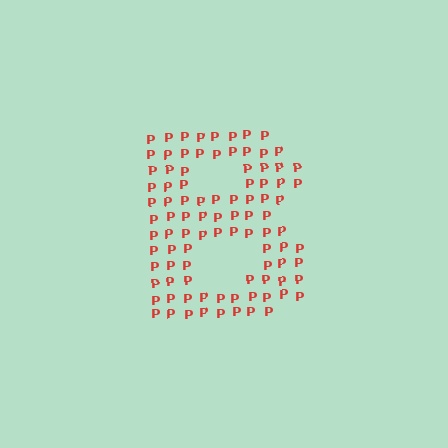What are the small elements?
The small elements are letter P's.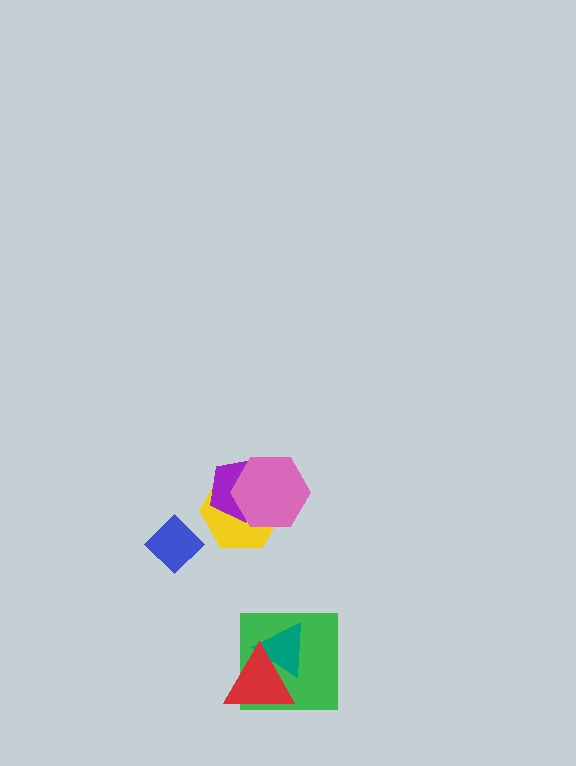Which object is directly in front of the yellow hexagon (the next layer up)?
The purple pentagon is directly in front of the yellow hexagon.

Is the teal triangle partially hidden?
Yes, it is partially covered by another shape.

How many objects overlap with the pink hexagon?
2 objects overlap with the pink hexagon.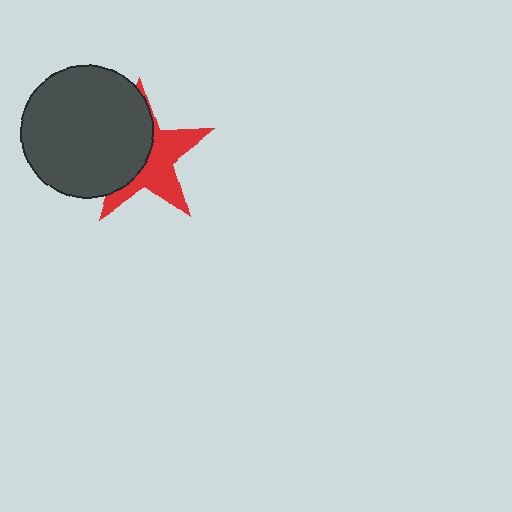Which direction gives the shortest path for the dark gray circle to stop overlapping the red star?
Moving left gives the shortest separation.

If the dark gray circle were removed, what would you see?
You would see the complete red star.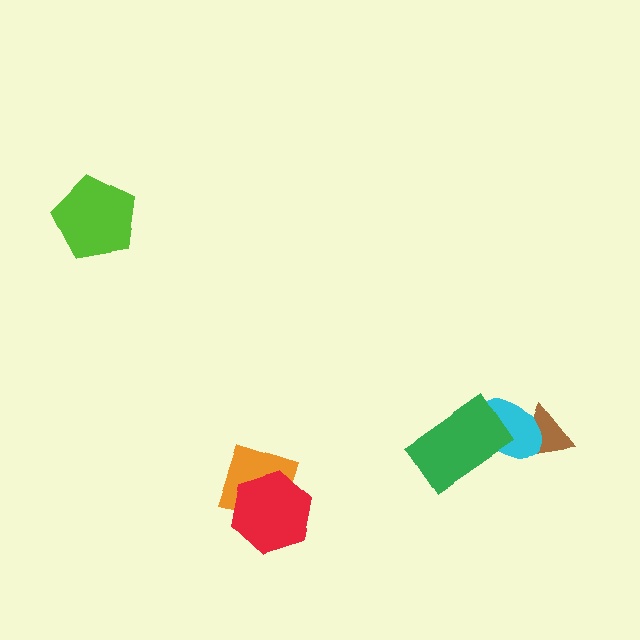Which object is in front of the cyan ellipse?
The green rectangle is in front of the cyan ellipse.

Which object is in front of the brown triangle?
The cyan ellipse is in front of the brown triangle.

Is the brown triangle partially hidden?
Yes, it is partially covered by another shape.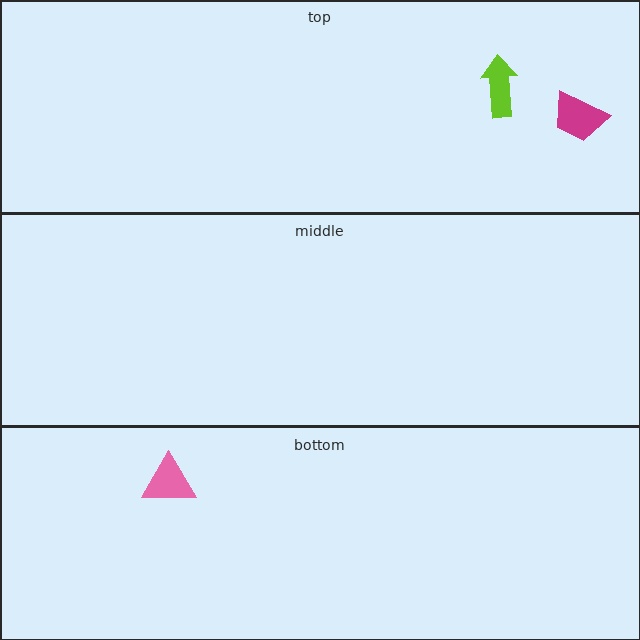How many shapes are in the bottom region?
1.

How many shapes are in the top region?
2.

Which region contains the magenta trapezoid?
The top region.